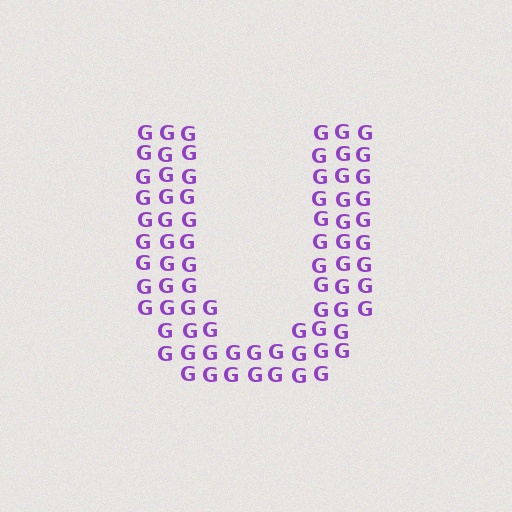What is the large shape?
The large shape is the letter U.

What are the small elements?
The small elements are letter G's.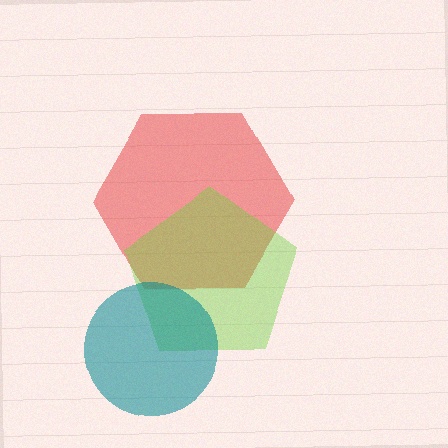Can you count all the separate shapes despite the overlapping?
Yes, there are 3 separate shapes.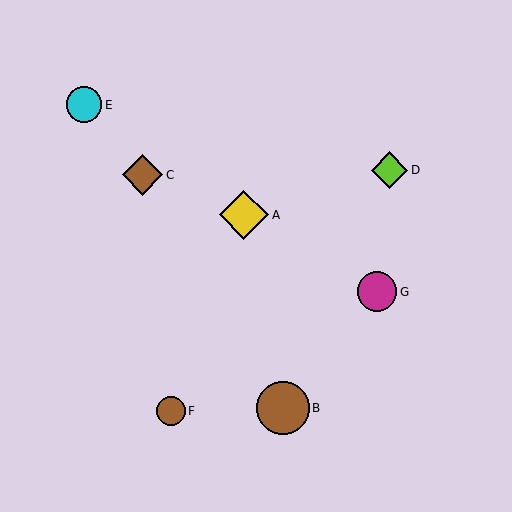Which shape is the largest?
The brown circle (labeled B) is the largest.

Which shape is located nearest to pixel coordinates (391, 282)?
The magenta circle (labeled G) at (377, 292) is nearest to that location.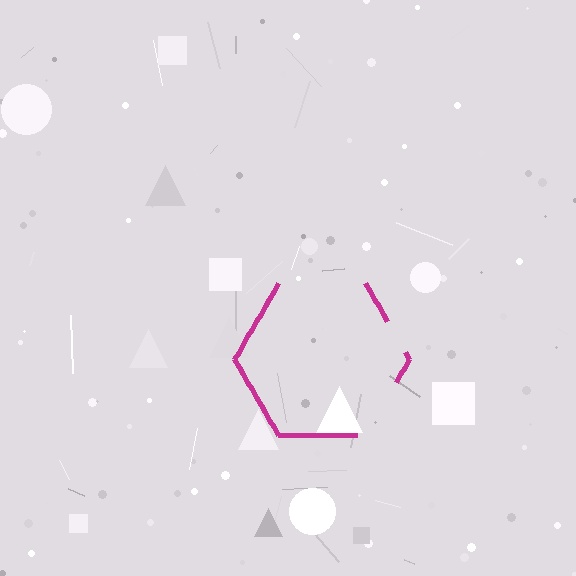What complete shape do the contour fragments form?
The contour fragments form a hexagon.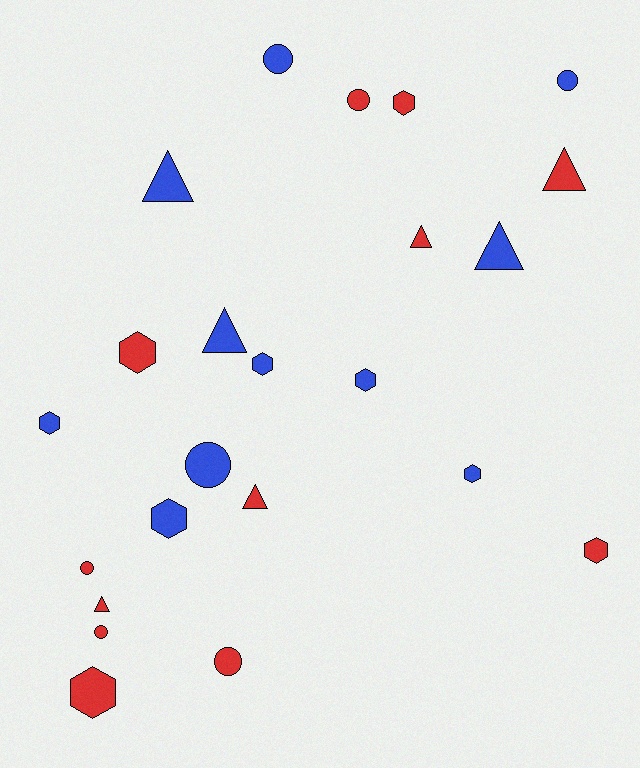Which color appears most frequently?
Red, with 12 objects.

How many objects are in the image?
There are 23 objects.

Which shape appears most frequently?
Hexagon, with 9 objects.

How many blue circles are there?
There are 3 blue circles.